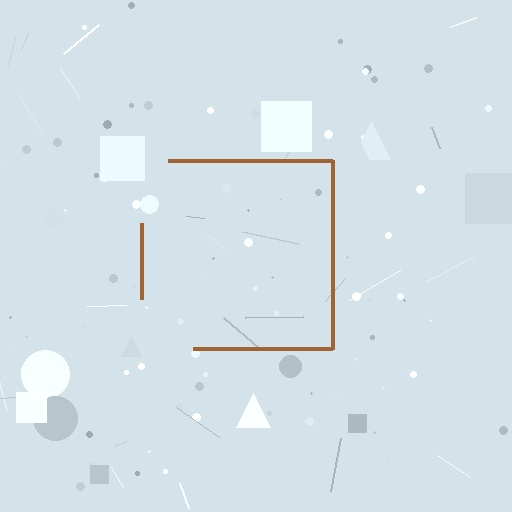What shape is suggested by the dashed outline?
The dashed outline suggests a square.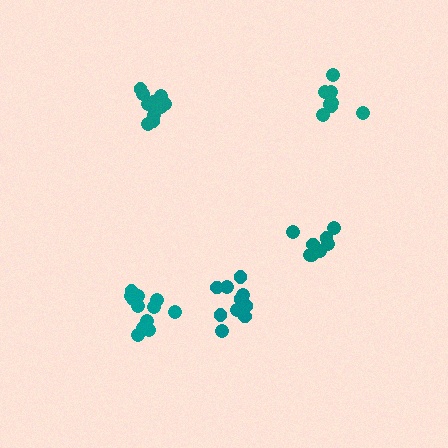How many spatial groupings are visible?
There are 5 spatial groupings.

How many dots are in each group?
Group 1: 8 dots, Group 2: 12 dots, Group 3: 9 dots, Group 4: 10 dots, Group 5: 11 dots (50 total).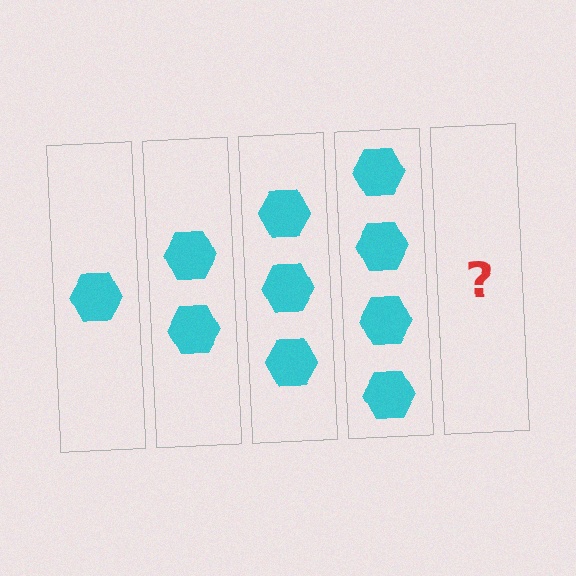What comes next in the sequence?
The next element should be 5 hexagons.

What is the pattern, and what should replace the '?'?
The pattern is that each step adds one more hexagon. The '?' should be 5 hexagons.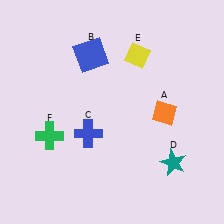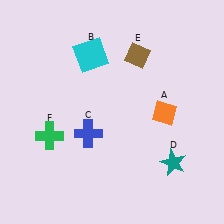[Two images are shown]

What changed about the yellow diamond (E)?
In Image 1, E is yellow. In Image 2, it changed to brown.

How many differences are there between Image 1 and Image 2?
There are 2 differences between the two images.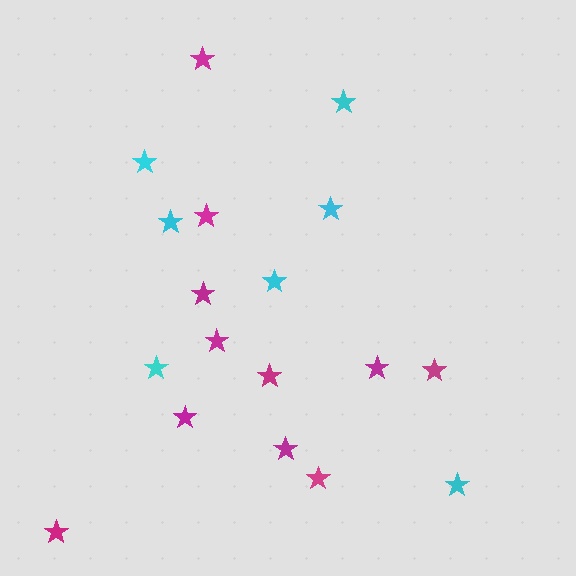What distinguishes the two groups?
There are 2 groups: one group of magenta stars (11) and one group of cyan stars (7).